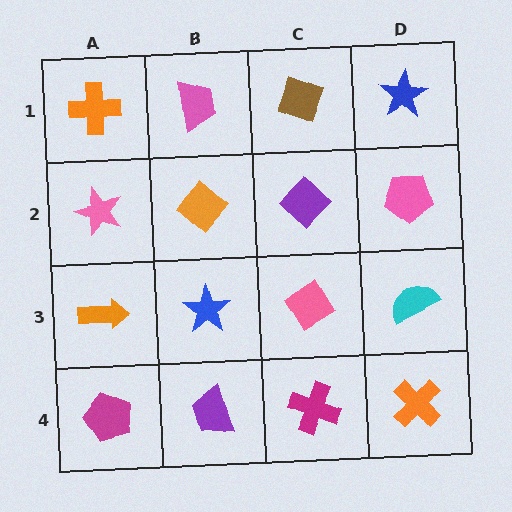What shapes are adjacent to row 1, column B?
An orange diamond (row 2, column B), an orange cross (row 1, column A), a brown diamond (row 1, column C).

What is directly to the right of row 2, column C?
A pink pentagon.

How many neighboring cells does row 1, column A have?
2.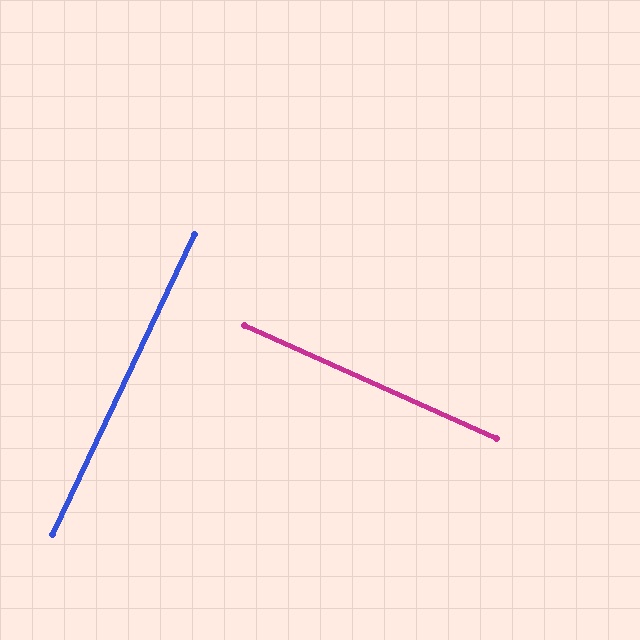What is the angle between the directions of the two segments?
Approximately 89 degrees.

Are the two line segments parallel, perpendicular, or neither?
Perpendicular — they meet at approximately 89°.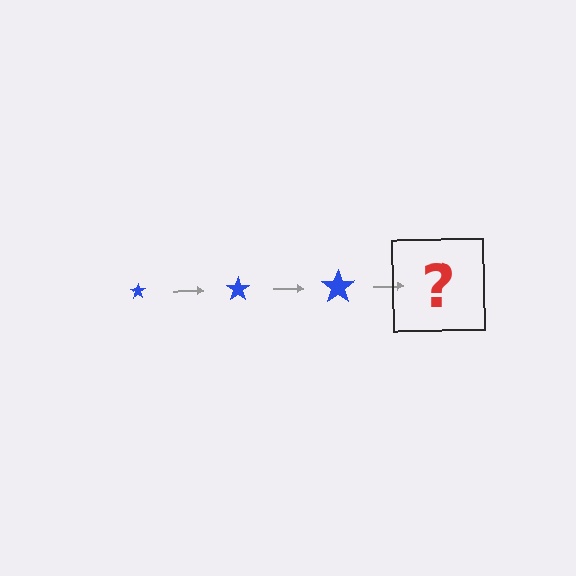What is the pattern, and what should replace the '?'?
The pattern is that the star gets progressively larger each step. The '?' should be a blue star, larger than the previous one.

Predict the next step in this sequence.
The next step is a blue star, larger than the previous one.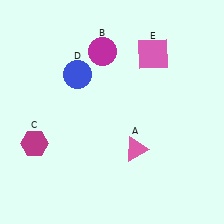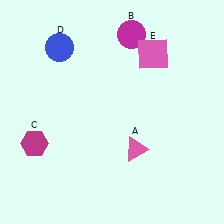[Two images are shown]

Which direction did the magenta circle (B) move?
The magenta circle (B) moved right.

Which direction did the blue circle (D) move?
The blue circle (D) moved up.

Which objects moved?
The objects that moved are: the magenta circle (B), the blue circle (D).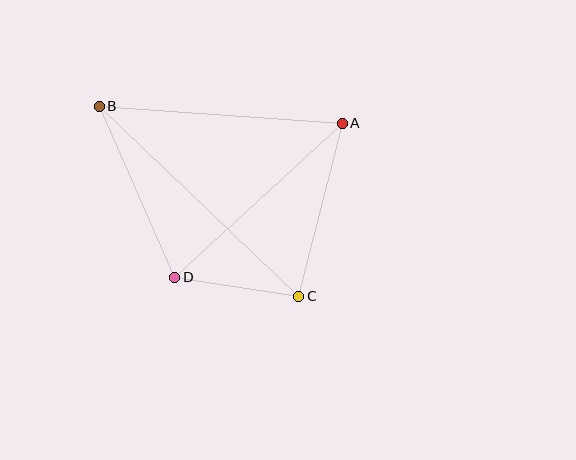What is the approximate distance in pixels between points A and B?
The distance between A and B is approximately 244 pixels.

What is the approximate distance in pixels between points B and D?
The distance between B and D is approximately 187 pixels.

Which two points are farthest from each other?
Points B and C are farthest from each other.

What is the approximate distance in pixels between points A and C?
The distance between A and C is approximately 178 pixels.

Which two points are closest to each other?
Points C and D are closest to each other.